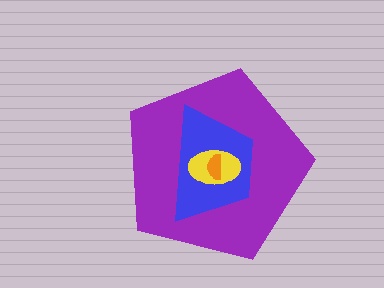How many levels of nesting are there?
4.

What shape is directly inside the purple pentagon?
The blue trapezoid.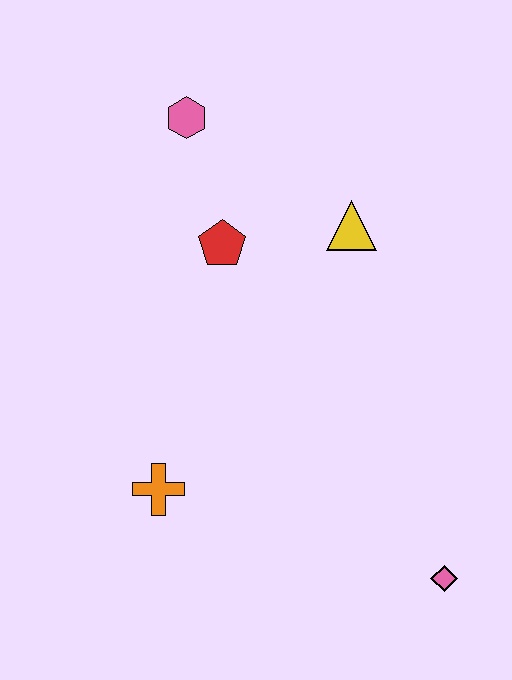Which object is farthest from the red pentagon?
The pink diamond is farthest from the red pentagon.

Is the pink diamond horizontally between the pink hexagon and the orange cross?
No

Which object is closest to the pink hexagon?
The red pentagon is closest to the pink hexagon.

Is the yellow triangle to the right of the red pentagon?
Yes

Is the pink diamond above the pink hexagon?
No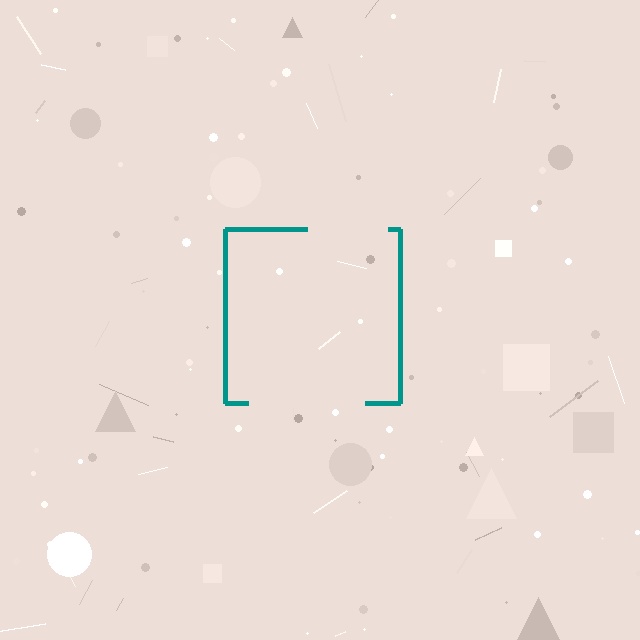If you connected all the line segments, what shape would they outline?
They would outline a square.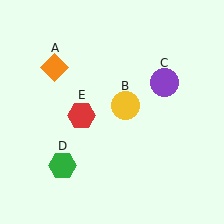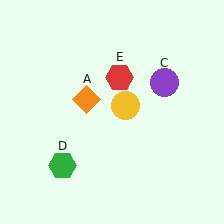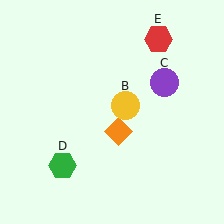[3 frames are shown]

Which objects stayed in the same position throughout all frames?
Yellow circle (object B) and purple circle (object C) and green hexagon (object D) remained stationary.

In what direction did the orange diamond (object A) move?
The orange diamond (object A) moved down and to the right.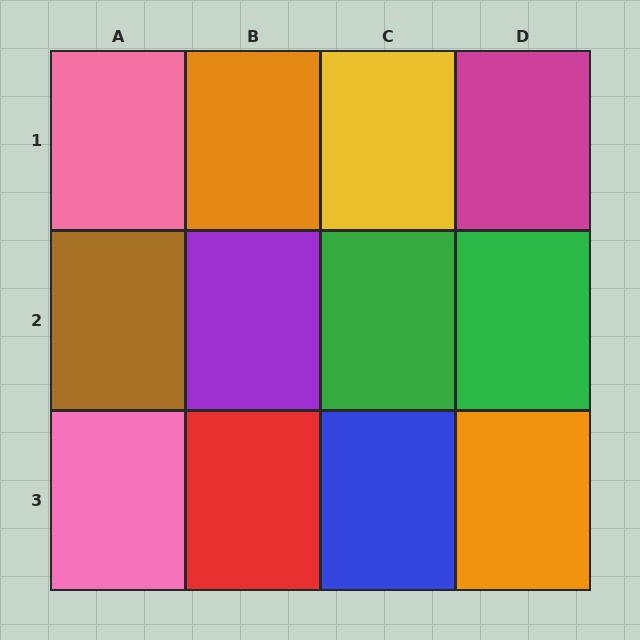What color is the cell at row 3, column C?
Blue.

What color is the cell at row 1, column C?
Yellow.